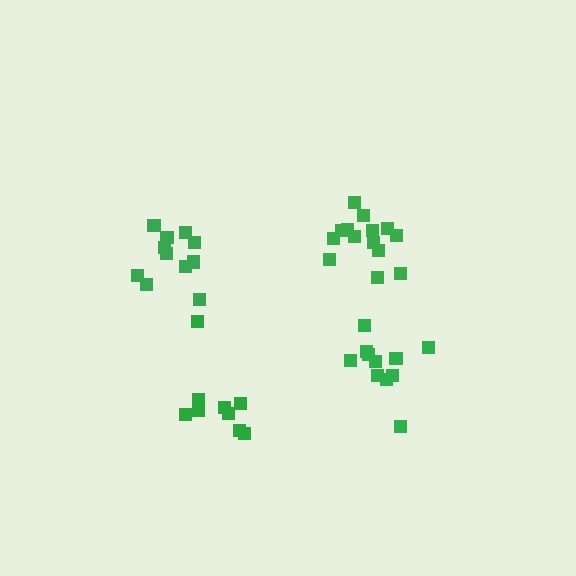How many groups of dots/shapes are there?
There are 4 groups.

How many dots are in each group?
Group 1: 11 dots, Group 2: 14 dots, Group 3: 11 dots, Group 4: 9 dots (45 total).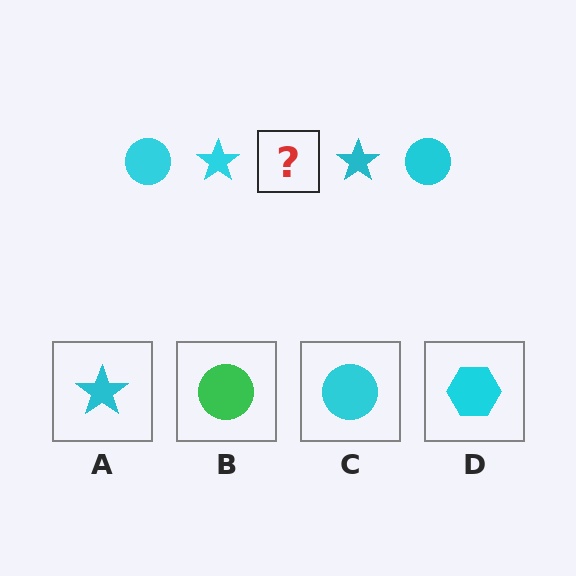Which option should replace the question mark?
Option C.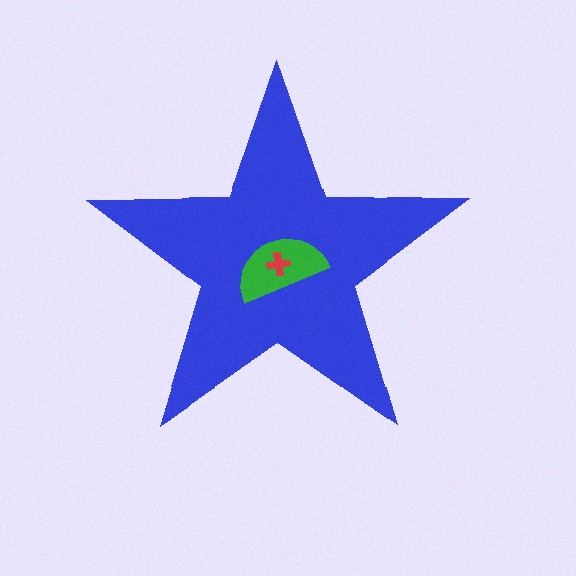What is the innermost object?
The red cross.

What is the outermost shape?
The blue star.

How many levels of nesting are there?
3.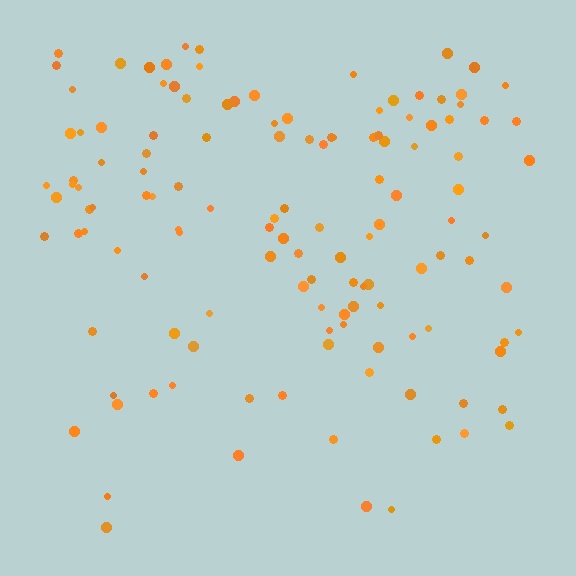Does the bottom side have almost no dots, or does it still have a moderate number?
Still a moderate number, just noticeably fewer than the top.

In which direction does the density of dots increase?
From bottom to top, with the top side densest.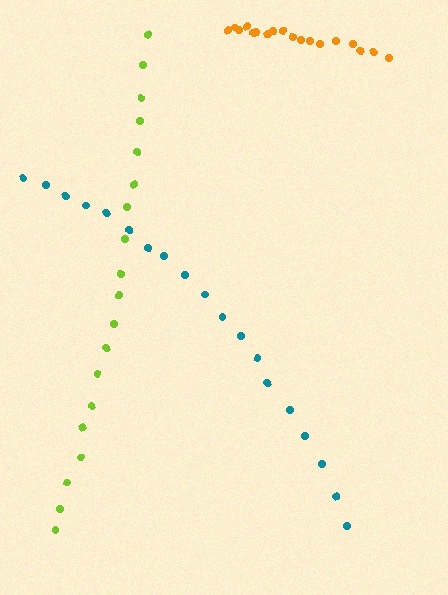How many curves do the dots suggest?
There are 3 distinct paths.